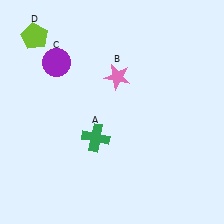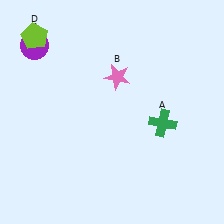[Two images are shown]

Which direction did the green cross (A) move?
The green cross (A) moved right.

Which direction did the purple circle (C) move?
The purple circle (C) moved left.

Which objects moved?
The objects that moved are: the green cross (A), the purple circle (C).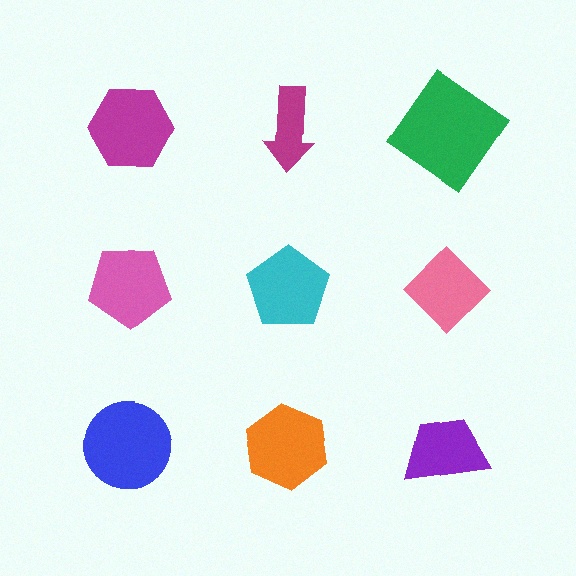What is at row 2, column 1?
A pink pentagon.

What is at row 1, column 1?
A magenta hexagon.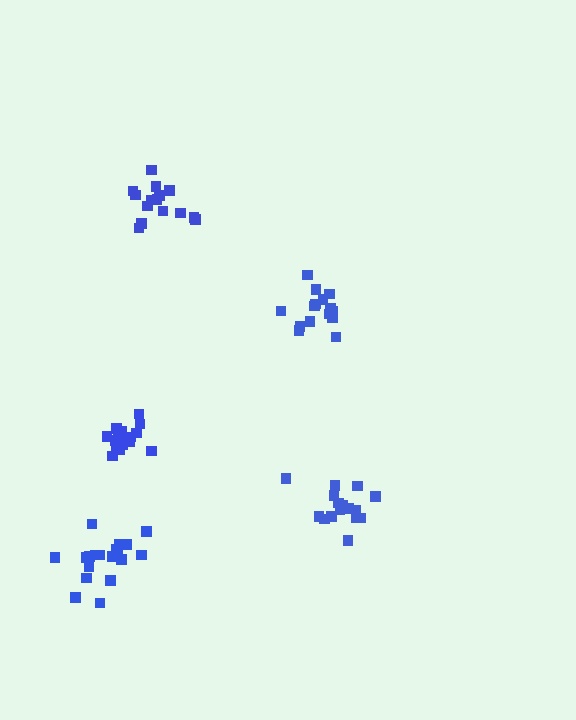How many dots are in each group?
Group 1: 15 dots, Group 2: 17 dots, Group 3: 19 dots, Group 4: 15 dots, Group 5: 15 dots (81 total).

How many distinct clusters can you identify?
There are 5 distinct clusters.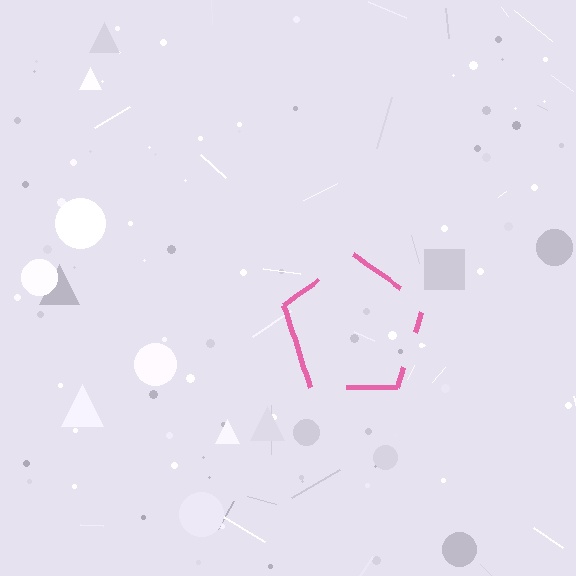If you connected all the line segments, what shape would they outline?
They would outline a pentagon.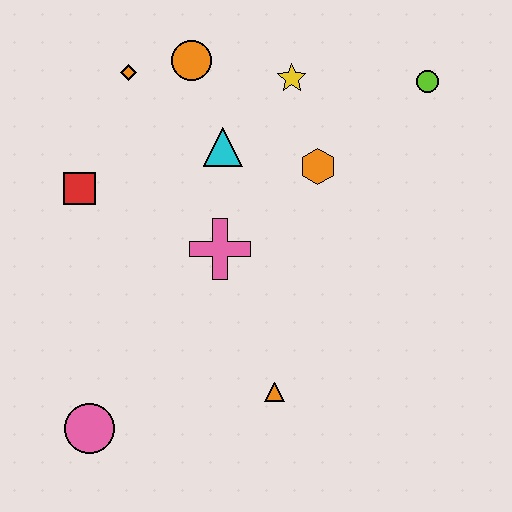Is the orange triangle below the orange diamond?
Yes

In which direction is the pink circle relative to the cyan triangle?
The pink circle is below the cyan triangle.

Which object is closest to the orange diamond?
The orange circle is closest to the orange diamond.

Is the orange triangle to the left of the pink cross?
No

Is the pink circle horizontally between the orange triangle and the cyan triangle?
No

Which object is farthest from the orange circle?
The pink circle is farthest from the orange circle.